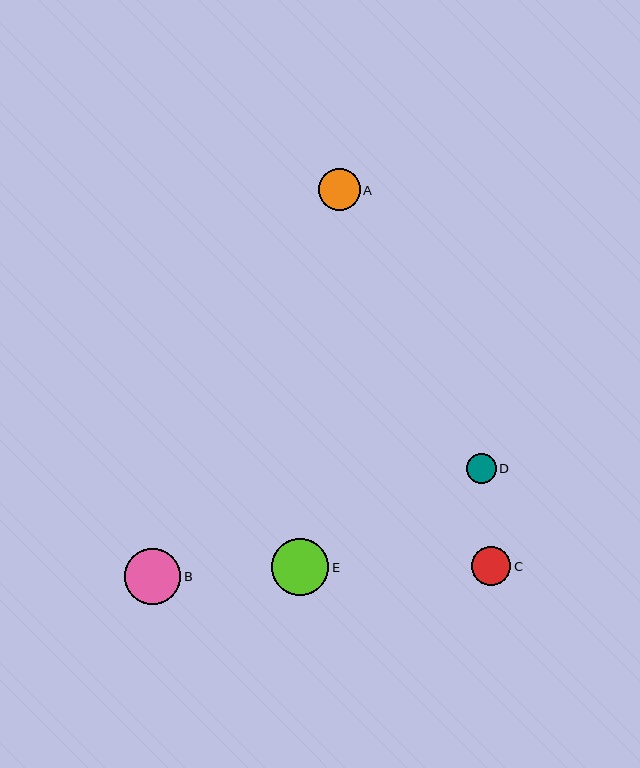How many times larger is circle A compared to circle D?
Circle A is approximately 1.4 times the size of circle D.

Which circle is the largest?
Circle E is the largest with a size of approximately 57 pixels.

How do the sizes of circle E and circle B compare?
Circle E and circle B are approximately the same size.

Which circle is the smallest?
Circle D is the smallest with a size of approximately 29 pixels.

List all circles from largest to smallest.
From largest to smallest: E, B, A, C, D.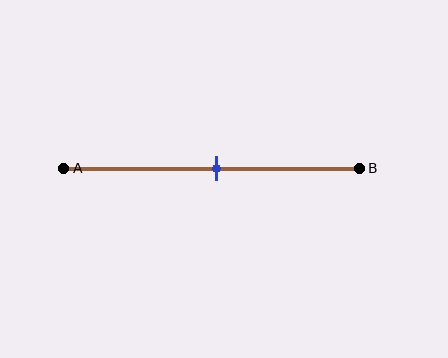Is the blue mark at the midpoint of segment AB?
Yes, the mark is approximately at the midpoint.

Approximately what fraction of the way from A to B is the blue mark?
The blue mark is approximately 50% of the way from A to B.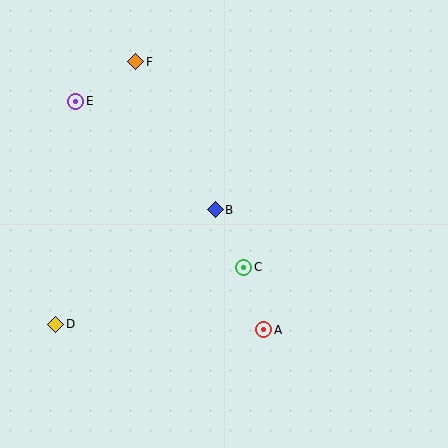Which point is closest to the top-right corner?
Point B is closest to the top-right corner.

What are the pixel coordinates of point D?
Point D is at (56, 324).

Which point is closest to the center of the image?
Point B at (215, 210) is closest to the center.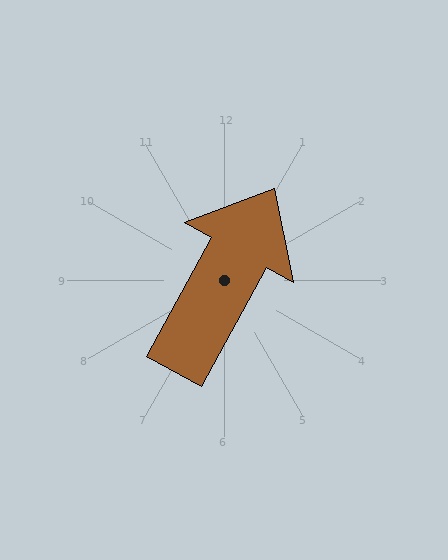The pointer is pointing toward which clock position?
Roughly 1 o'clock.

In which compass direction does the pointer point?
Northeast.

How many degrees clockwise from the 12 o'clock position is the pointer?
Approximately 29 degrees.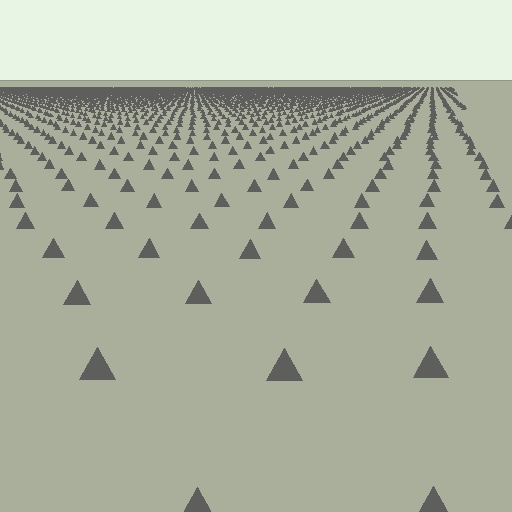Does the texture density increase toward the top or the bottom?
Density increases toward the top.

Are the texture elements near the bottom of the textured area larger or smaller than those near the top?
Larger. Near the bottom, elements are closer to the viewer and appear at a bigger on-screen size.